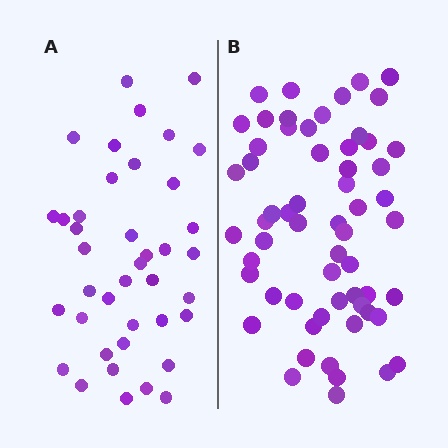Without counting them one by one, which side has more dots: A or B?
Region B (the right region) has more dots.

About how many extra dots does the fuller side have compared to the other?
Region B has approximately 20 more dots than region A.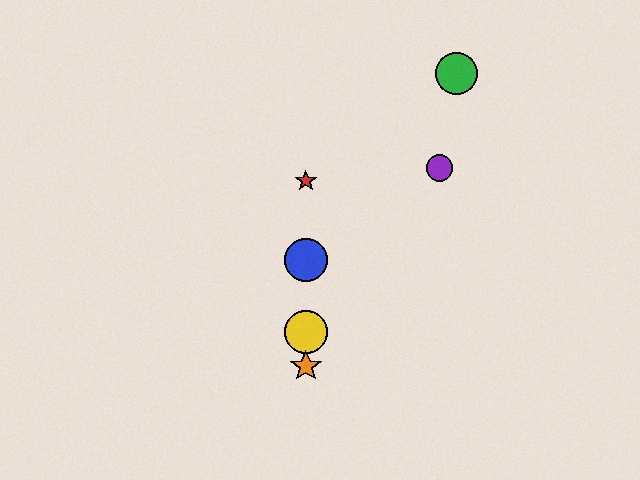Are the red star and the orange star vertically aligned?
Yes, both are at x≈306.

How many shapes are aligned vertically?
4 shapes (the red star, the blue circle, the yellow circle, the orange star) are aligned vertically.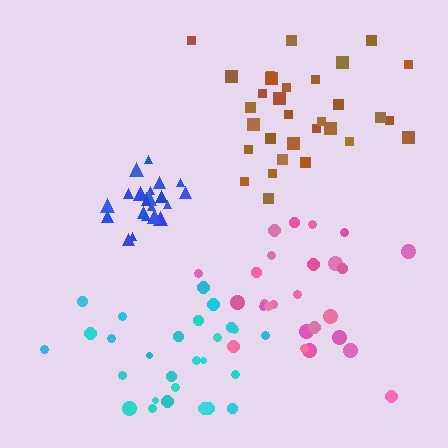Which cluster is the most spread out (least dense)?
Pink.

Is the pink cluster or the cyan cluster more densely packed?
Cyan.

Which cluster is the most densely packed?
Blue.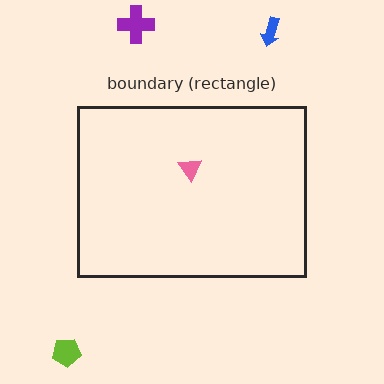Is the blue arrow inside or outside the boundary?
Outside.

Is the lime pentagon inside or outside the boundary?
Outside.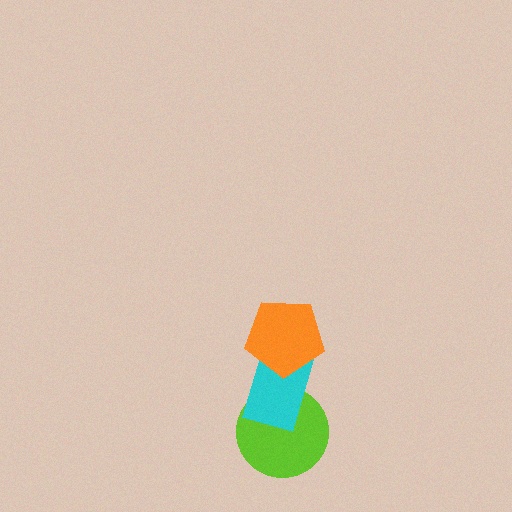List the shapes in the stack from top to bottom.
From top to bottom: the orange pentagon, the cyan rectangle, the lime circle.